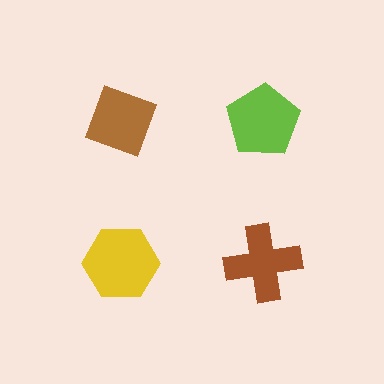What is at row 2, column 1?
A yellow hexagon.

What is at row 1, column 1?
A brown diamond.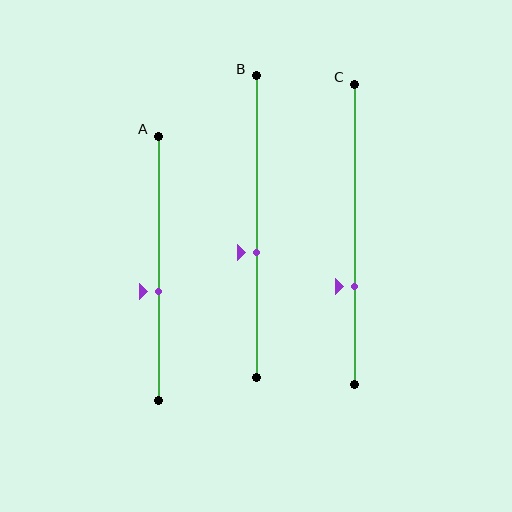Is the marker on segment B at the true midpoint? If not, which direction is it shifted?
No, the marker on segment B is shifted downward by about 9% of the segment length.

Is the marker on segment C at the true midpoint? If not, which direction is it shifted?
No, the marker on segment C is shifted downward by about 17% of the segment length.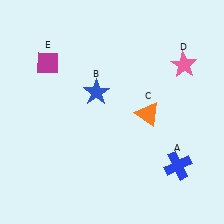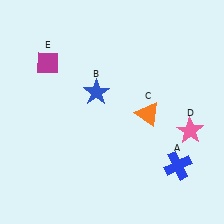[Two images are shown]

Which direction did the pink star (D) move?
The pink star (D) moved down.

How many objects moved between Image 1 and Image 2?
1 object moved between the two images.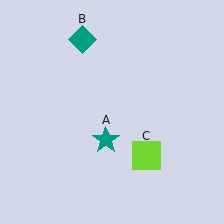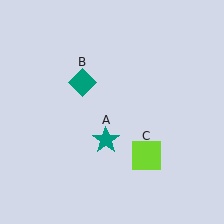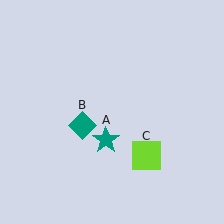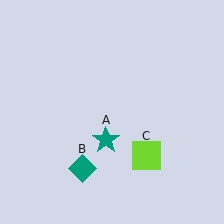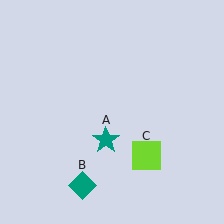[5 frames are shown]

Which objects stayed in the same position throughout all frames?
Teal star (object A) and lime square (object C) remained stationary.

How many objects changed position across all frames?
1 object changed position: teal diamond (object B).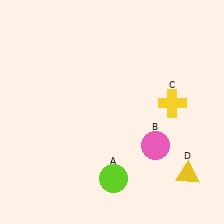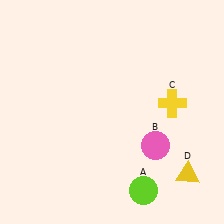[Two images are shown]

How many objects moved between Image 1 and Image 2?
1 object moved between the two images.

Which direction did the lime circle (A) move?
The lime circle (A) moved right.